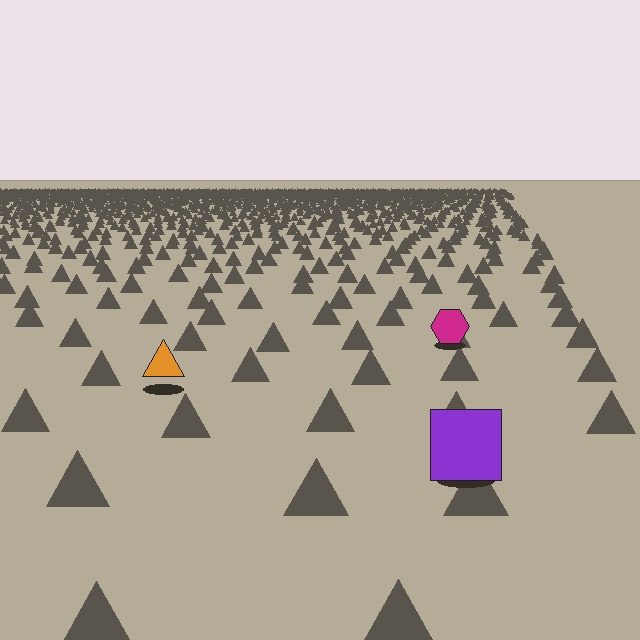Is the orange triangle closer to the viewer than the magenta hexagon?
Yes. The orange triangle is closer — you can tell from the texture gradient: the ground texture is coarser near it.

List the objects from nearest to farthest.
From nearest to farthest: the purple square, the orange triangle, the magenta hexagon.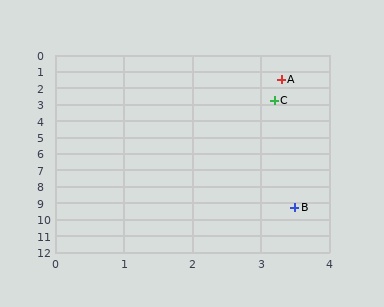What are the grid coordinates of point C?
Point C is at approximately (3.2, 2.8).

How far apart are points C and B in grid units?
Points C and B are about 6.5 grid units apart.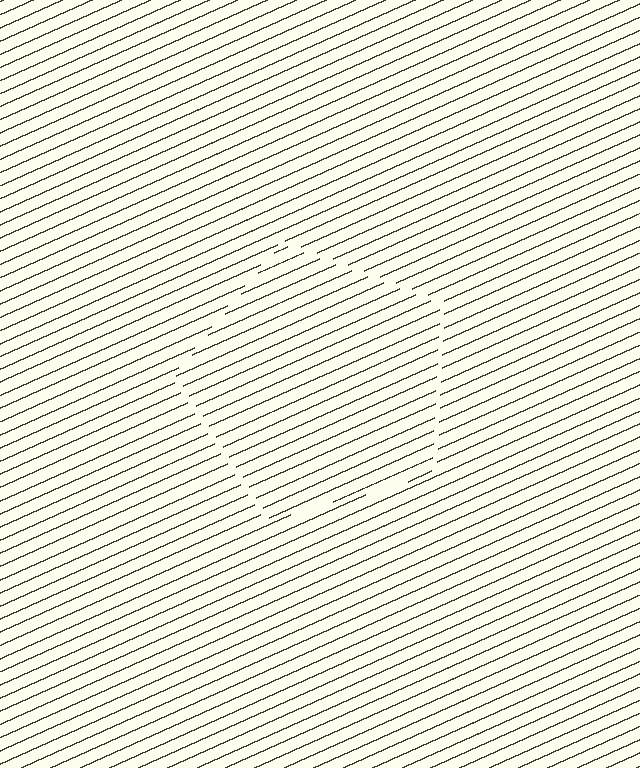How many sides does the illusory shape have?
5 sides — the line-ends trace a pentagon.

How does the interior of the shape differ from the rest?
The interior of the shape contains the same grating, shifted by half a period — the contour is defined by the phase discontinuity where line-ends from the inner and outer gratings abut.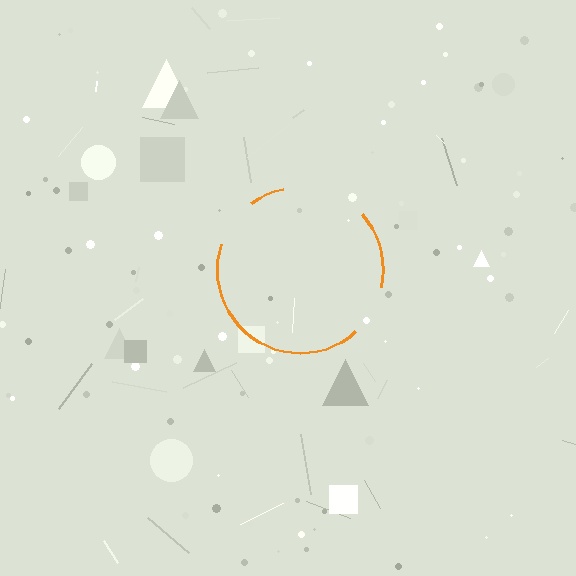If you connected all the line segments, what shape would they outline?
They would outline a circle.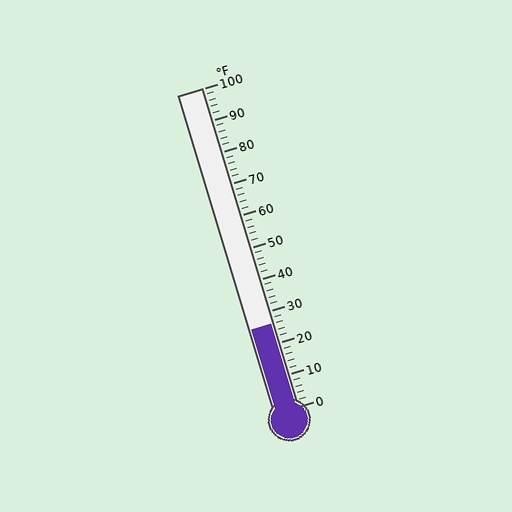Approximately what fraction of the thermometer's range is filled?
The thermometer is filled to approximately 25% of its range.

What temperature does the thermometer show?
The thermometer shows approximately 26°F.